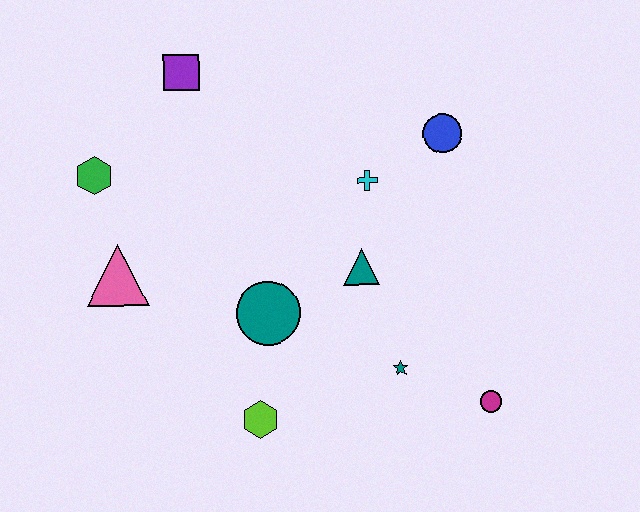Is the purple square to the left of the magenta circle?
Yes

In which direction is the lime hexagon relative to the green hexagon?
The lime hexagon is below the green hexagon.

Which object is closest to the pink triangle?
The green hexagon is closest to the pink triangle.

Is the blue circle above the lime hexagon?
Yes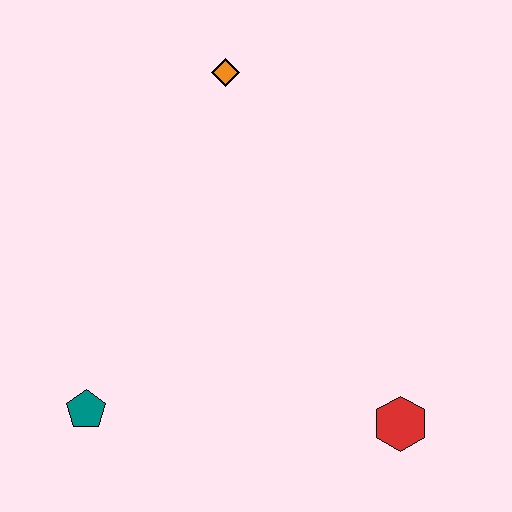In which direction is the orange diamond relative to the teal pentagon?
The orange diamond is above the teal pentagon.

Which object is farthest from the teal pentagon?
The orange diamond is farthest from the teal pentagon.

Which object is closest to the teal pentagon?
The red hexagon is closest to the teal pentagon.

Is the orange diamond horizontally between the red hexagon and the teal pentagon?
Yes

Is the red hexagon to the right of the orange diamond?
Yes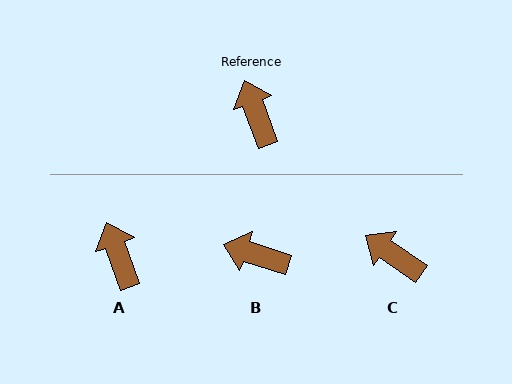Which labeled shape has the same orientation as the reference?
A.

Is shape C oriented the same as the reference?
No, it is off by about 35 degrees.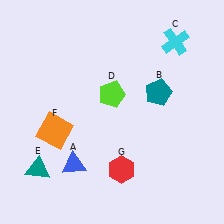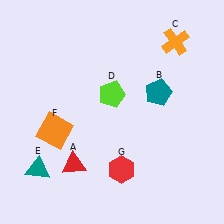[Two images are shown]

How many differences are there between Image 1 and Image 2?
There are 2 differences between the two images.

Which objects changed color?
A changed from blue to red. C changed from cyan to orange.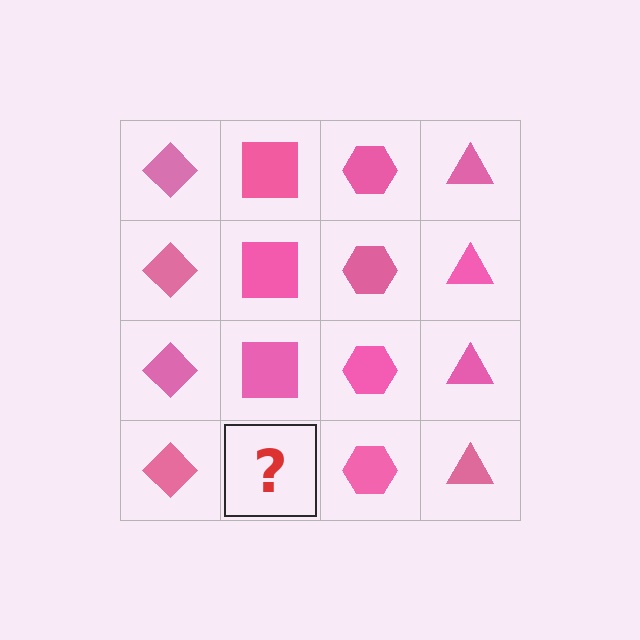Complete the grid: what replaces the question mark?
The question mark should be replaced with a pink square.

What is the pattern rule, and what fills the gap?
The rule is that each column has a consistent shape. The gap should be filled with a pink square.